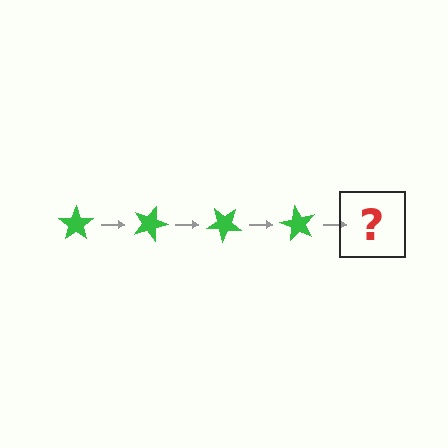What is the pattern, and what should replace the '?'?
The pattern is that the star rotates 20 degrees each step. The '?' should be a green star rotated 80 degrees.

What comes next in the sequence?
The next element should be a green star rotated 80 degrees.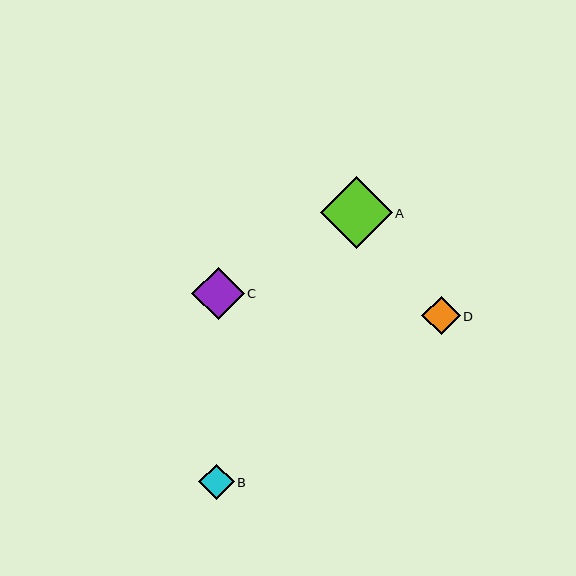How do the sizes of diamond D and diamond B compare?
Diamond D and diamond B are approximately the same size.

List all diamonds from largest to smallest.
From largest to smallest: A, C, D, B.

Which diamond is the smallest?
Diamond B is the smallest with a size of approximately 35 pixels.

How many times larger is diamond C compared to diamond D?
Diamond C is approximately 1.4 times the size of diamond D.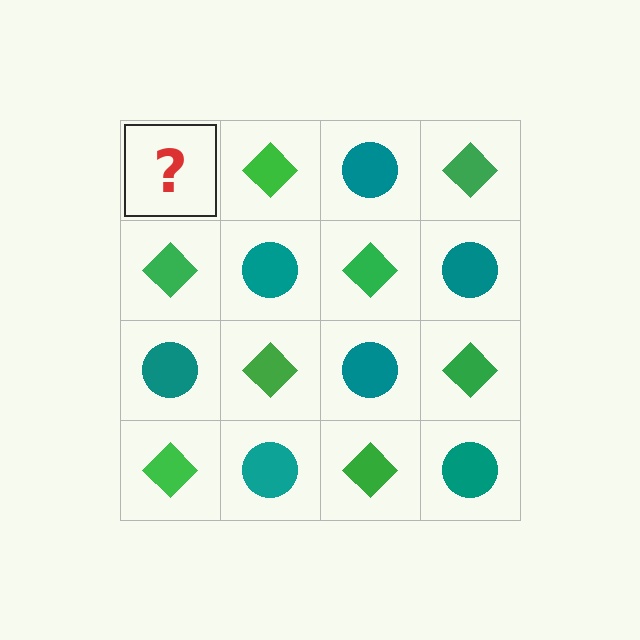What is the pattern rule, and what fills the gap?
The rule is that it alternates teal circle and green diamond in a checkerboard pattern. The gap should be filled with a teal circle.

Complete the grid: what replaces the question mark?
The question mark should be replaced with a teal circle.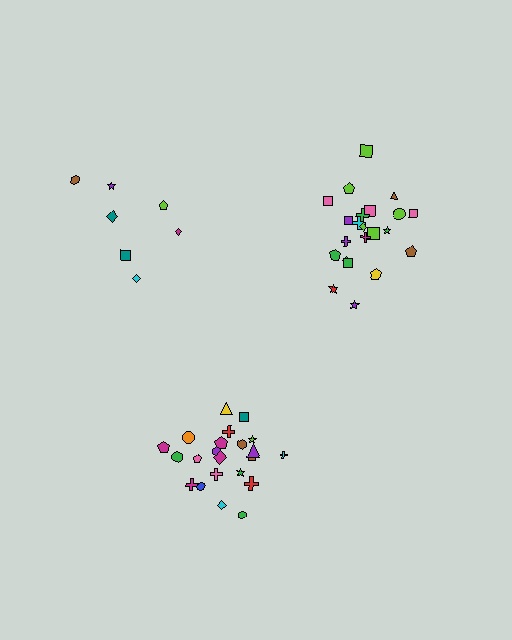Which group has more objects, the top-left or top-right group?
The top-right group.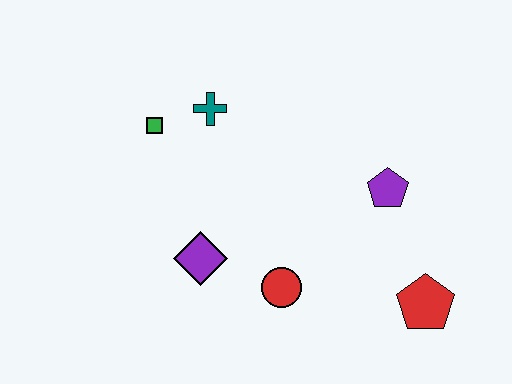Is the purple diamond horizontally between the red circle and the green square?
Yes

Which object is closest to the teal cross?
The green square is closest to the teal cross.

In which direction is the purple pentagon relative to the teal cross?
The purple pentagon is to the right of the teal cross.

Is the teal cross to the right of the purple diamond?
Yes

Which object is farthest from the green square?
The red pentagon is farthest from the green square.